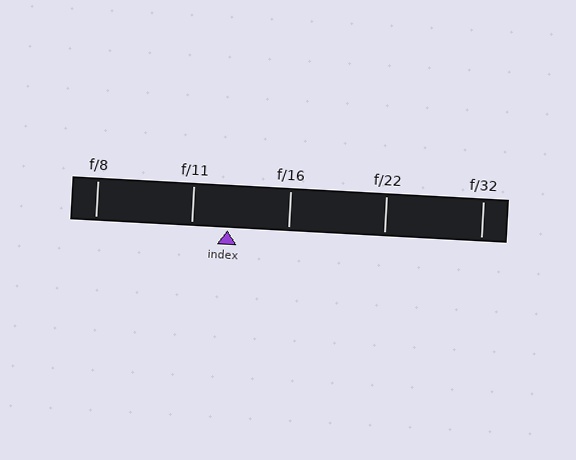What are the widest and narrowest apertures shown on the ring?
The widest aperture shown is f/8 and the narrowest is f/32.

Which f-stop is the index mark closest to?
The index mark is closest to f/11.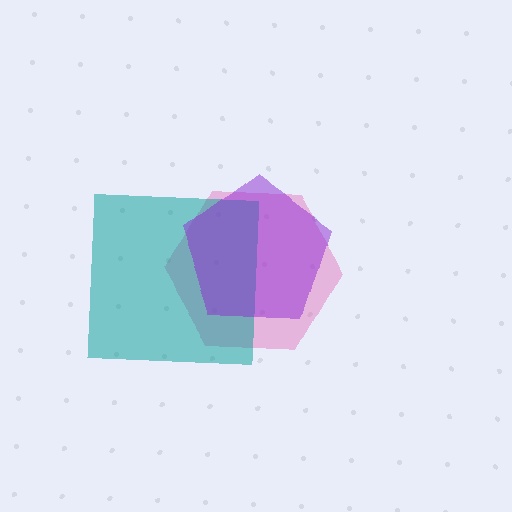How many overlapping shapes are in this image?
There are 3 overlapping shapes in the image.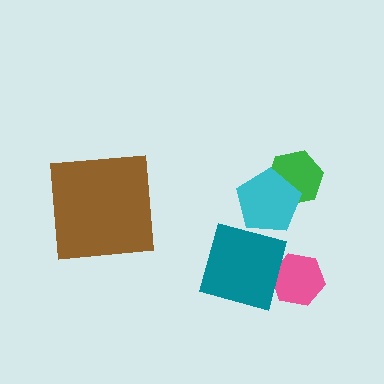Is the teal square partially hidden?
No, no other shape covers it.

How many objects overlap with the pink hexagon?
1 object overlaps with the pink hexagon.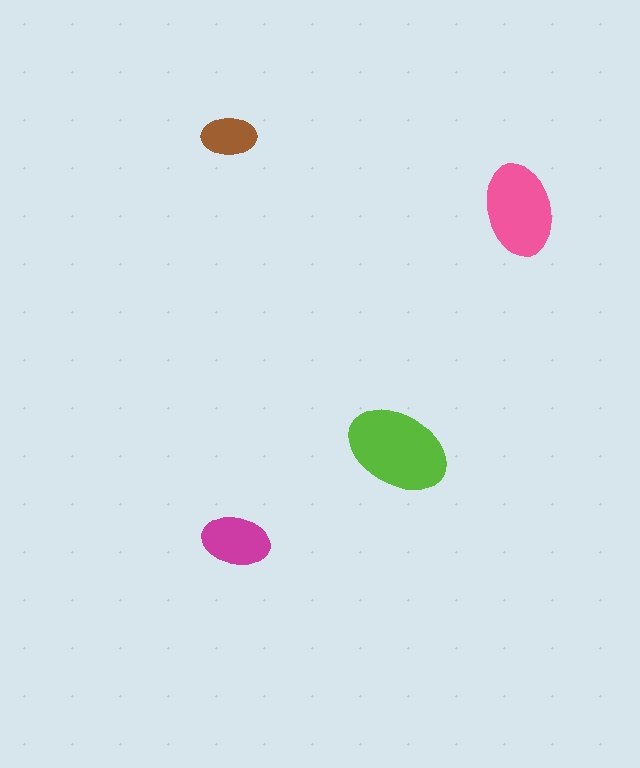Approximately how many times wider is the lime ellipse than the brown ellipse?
About 2 times wider.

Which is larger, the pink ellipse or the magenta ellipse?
The pink one.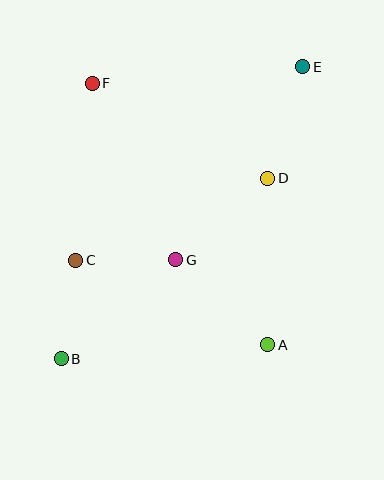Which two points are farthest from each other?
Points B and E are farthest from each other.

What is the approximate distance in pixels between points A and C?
The distance between A and C is approximately 210 pixels.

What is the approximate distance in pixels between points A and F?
The distance between A and F is approximately 315 pixels.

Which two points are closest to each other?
Points B and C are closest to each other.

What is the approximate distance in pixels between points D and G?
The distance between D and G is approximately 123 pixels.